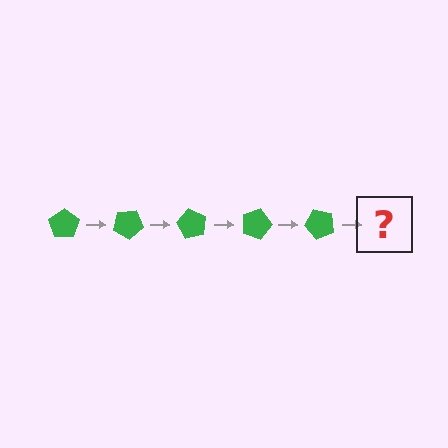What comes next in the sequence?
The next element should be a green pentagon rotated 150 degrees.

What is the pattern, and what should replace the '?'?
The pattern is that the pentagon rotates 30 degrees each step. The '?' should be a green pentagon rotated 150 degrees.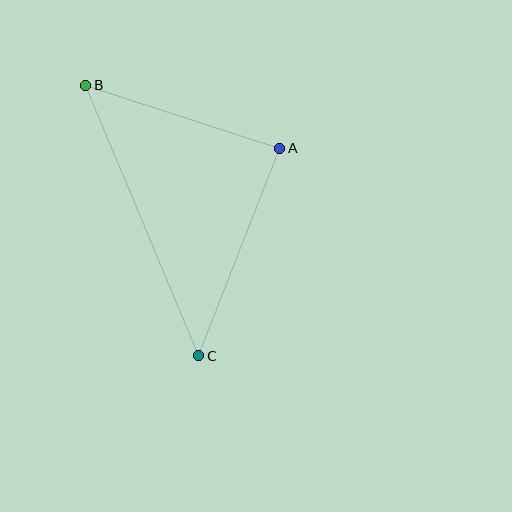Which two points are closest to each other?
Points A and B are closest to each other.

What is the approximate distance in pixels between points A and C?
The distance between A and C is approximately 223 pixels.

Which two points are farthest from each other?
Points B and C are farthest from each other.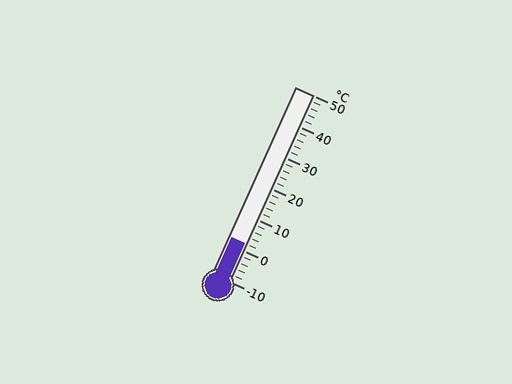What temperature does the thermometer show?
The thermometer shows approximately 2°C.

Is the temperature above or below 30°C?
The temperature is below 30°C.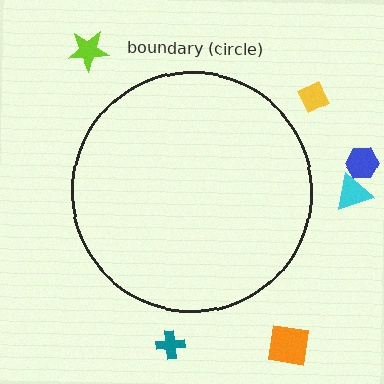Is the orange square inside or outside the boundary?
Outside.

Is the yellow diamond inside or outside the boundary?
Outside.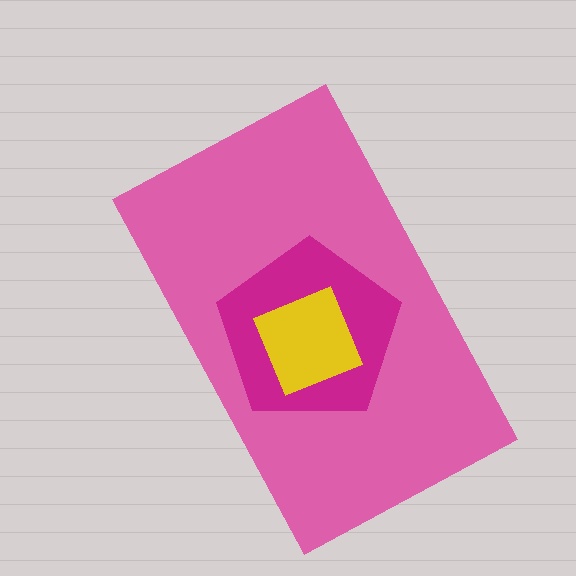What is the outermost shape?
The pink rectangle.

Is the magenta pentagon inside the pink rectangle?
Yes.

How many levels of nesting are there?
3.